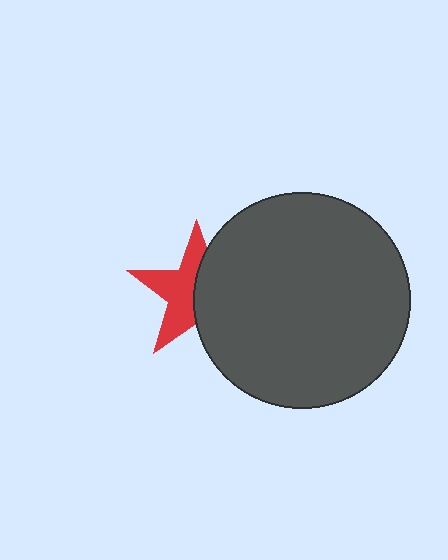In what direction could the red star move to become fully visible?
The red star could move left. That would shift it out from behind the dark gray circle entirely.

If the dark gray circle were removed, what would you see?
You would see the complete red star.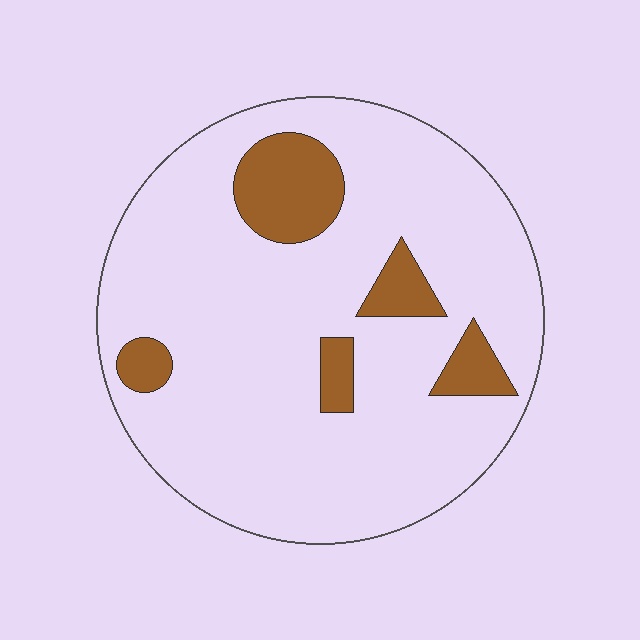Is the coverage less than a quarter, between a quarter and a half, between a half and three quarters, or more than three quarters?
Less than a quarter.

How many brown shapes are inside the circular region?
5.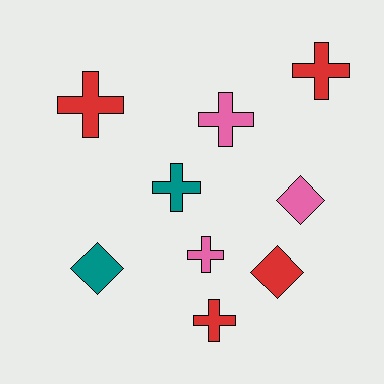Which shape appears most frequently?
Cross, with 6 objects.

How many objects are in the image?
There are 9 objects.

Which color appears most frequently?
Red, with 4 objects.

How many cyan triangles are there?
There are no cyan triangles.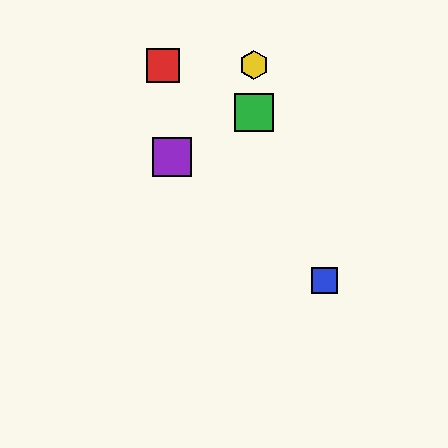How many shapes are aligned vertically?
2 shapes (the green square, the yellow hexagon) are aligned vertically.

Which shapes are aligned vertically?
The green square, the yellow hexagon are aligned vertically.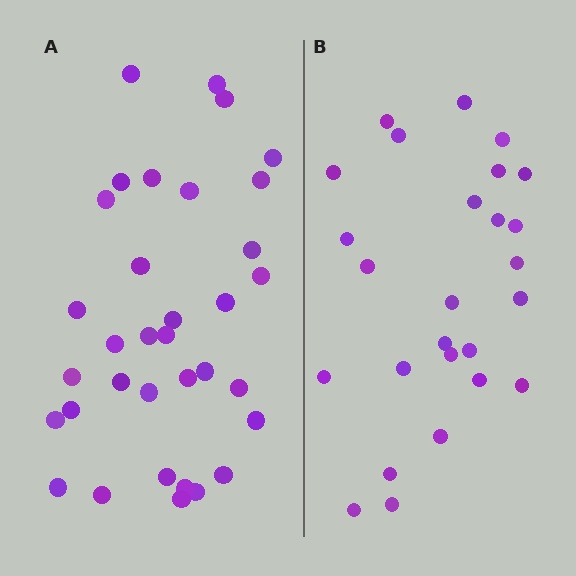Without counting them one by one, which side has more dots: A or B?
Region A (the left region) has more dots.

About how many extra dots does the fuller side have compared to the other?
Region A has roughly 8 or so more dots than region B.